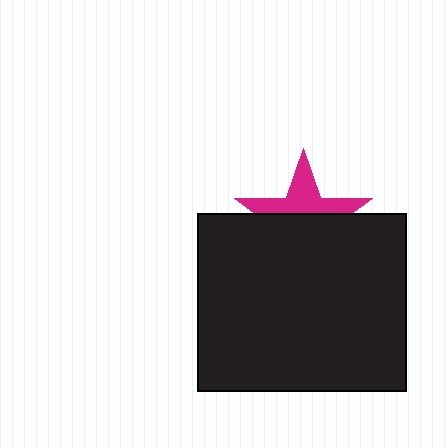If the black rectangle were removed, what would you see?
You would see the complete magenta star.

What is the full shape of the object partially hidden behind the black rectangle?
The partially hidden object is a magenta star.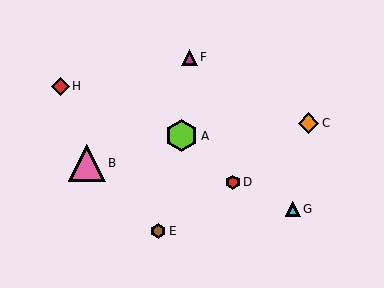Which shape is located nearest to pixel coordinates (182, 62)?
The magenta triangle (labeled F) at (189, 57) is nearest to that location.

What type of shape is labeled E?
Shape E is a brown hexagon.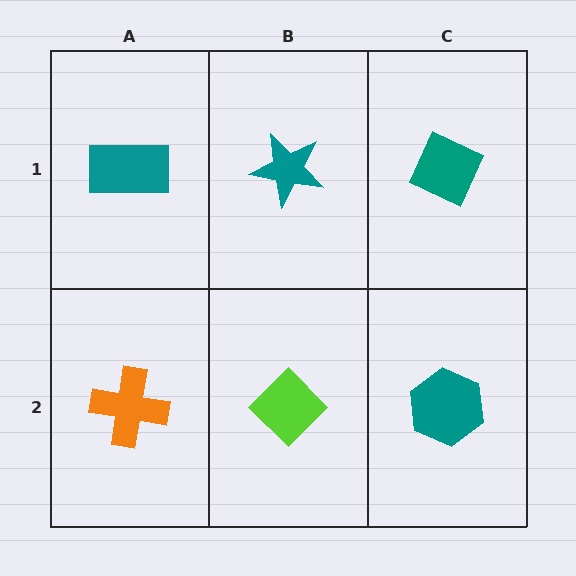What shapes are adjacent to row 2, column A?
A teal rectangle (row 1, column A), a lime diamond (row 2, column B).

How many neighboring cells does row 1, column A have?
2.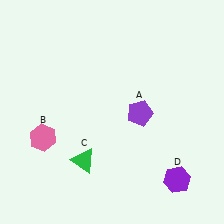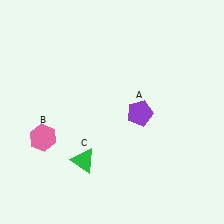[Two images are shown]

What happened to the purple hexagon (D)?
The purple hexagon (D) was removed in Image 2. It was in the bottom-right area of Image 1.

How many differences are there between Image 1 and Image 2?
There is 1 difference between the two images.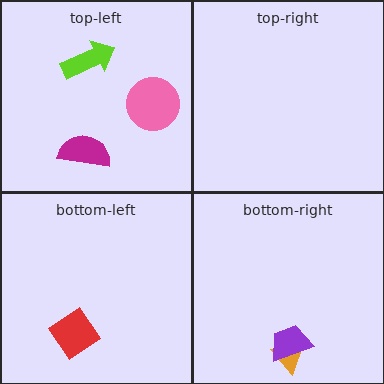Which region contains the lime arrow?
The top-left region.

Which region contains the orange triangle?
The bottom-right region.